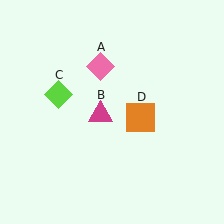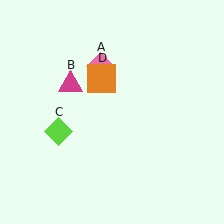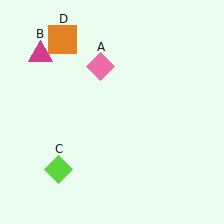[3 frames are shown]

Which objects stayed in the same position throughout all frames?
Pink diamond (object A) remained stationary.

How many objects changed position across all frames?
3 objects changed position: magenta triangle (object B), lime diamond (object C), orange square (object D).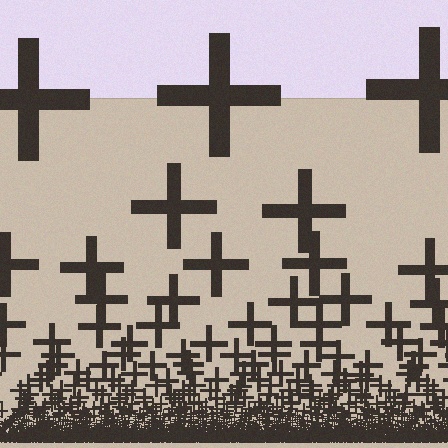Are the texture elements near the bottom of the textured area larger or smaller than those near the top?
Smaller. The gradient is inverted — elements near the bottom are smaller and denser.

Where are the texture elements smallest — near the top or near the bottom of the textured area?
Near the bottom.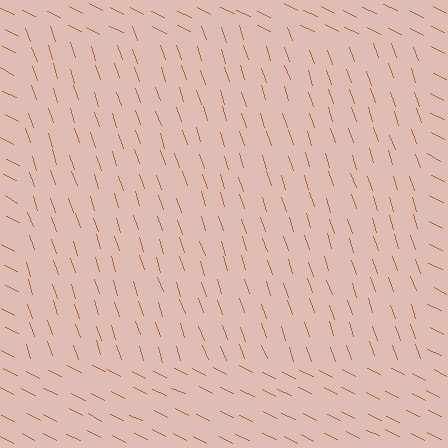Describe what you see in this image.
The image is filled with small brown line segments. A rectangle region in the image has lines oriented differently from the surrounding lines, creating a visible texture boundary.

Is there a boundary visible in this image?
Yes, there is a texture boundary formed by a change in line orientation.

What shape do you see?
I see a rectangle.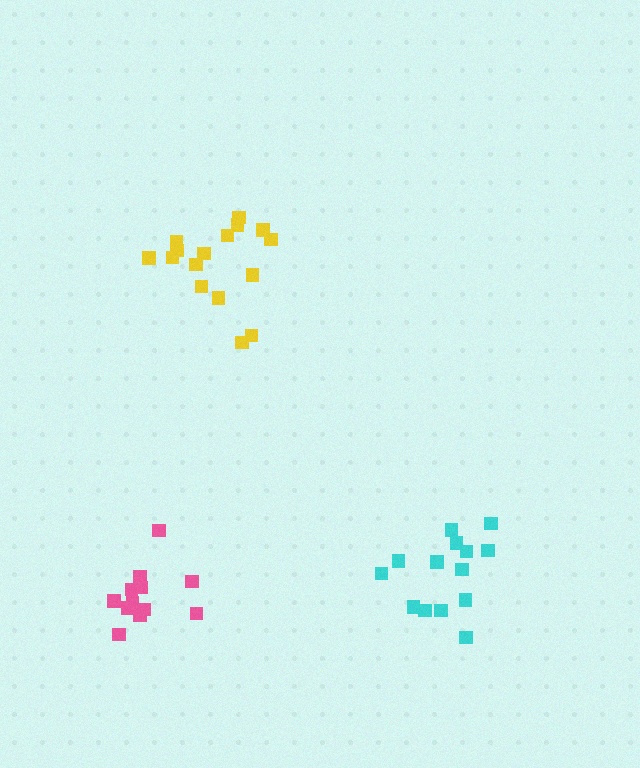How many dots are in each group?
Group 1: 14 dots, Group 2: 16 dots, Group 3: 12 dots (42 total).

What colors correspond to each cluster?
The clusters are colored: cyan, yellow, pink.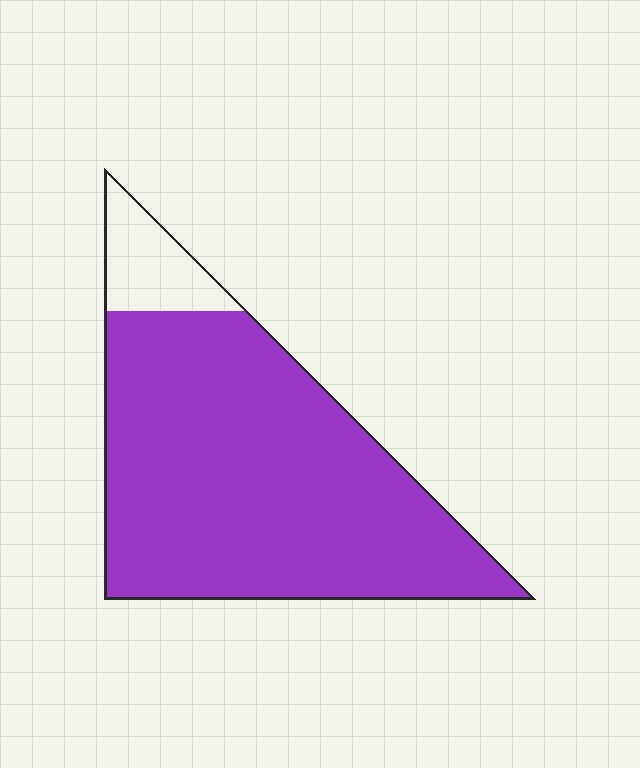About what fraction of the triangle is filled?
About nine tenths (9/10).